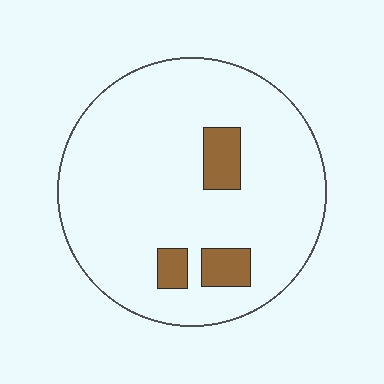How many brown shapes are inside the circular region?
3.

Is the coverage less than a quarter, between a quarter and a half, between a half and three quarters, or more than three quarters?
Less than a quarter.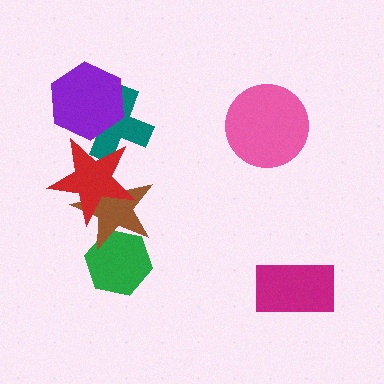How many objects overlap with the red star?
2 objects overlap with the red star.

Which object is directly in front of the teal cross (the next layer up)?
The purple hexagon is directly in front of the teal cross.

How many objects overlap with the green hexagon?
1 object overlaps with the green hexagon.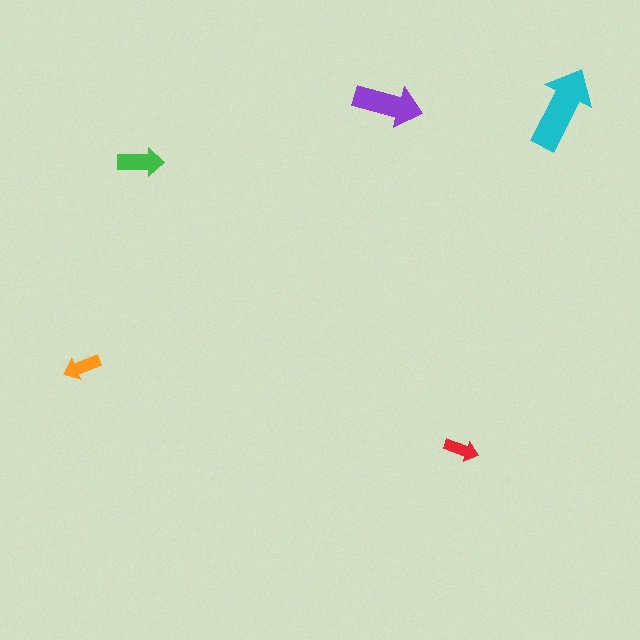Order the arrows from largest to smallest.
the cyan one, the purple one, the green one, the orange one, the red one.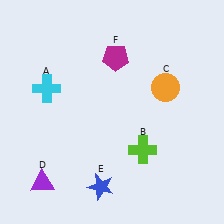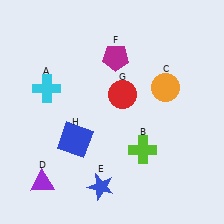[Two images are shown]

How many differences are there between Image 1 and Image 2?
There are 2 differences between the two images.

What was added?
A red circle (G), a blue square (H) were added in Image 2.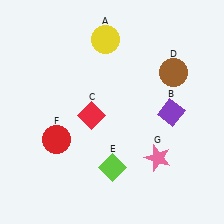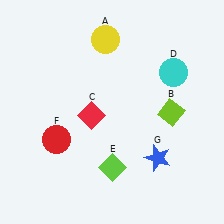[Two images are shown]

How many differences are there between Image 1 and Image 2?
There are 3 differences between the two images.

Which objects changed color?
B changed from purple to lime. D changed from brown to cyan. G changed from pink to blue.